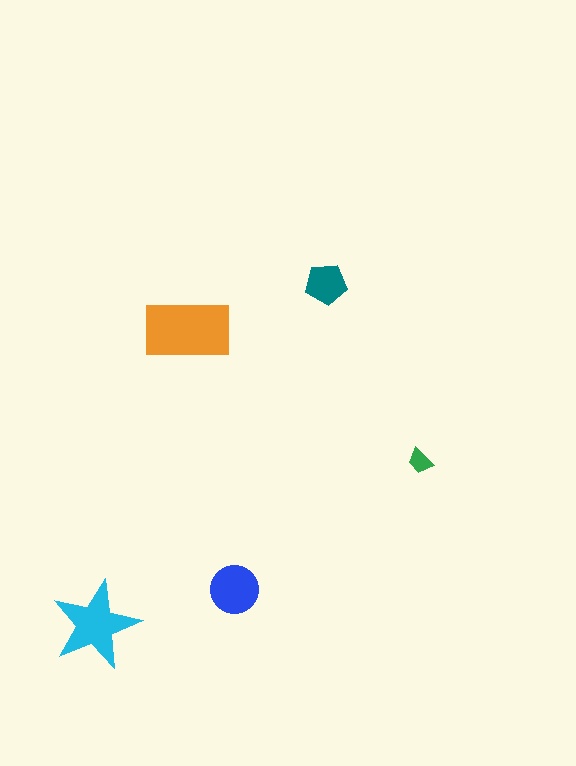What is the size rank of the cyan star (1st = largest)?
2nd.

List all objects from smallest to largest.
The green trapezoid, the teal pentagon, the blue circle, the cyan star, the orange rectangle.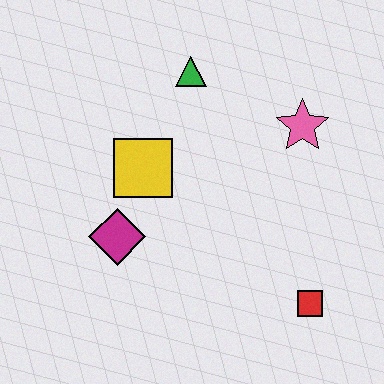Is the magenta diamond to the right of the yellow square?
No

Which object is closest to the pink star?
The green triangle is closest to the pink star.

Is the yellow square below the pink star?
Yes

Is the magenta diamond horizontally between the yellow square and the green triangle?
No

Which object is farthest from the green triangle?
The red square is farthest from the green triangle.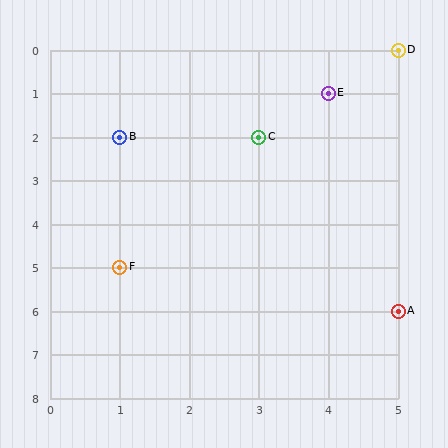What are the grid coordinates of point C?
Point C is at grid coordinates (3, 2).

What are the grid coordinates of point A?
Point A is at grid coordinates (5, 6).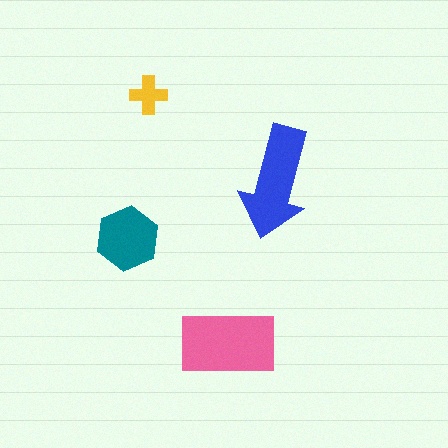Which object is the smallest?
The yellow cross.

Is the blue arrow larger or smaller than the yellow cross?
Larger.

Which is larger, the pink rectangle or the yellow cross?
The pink rectangle.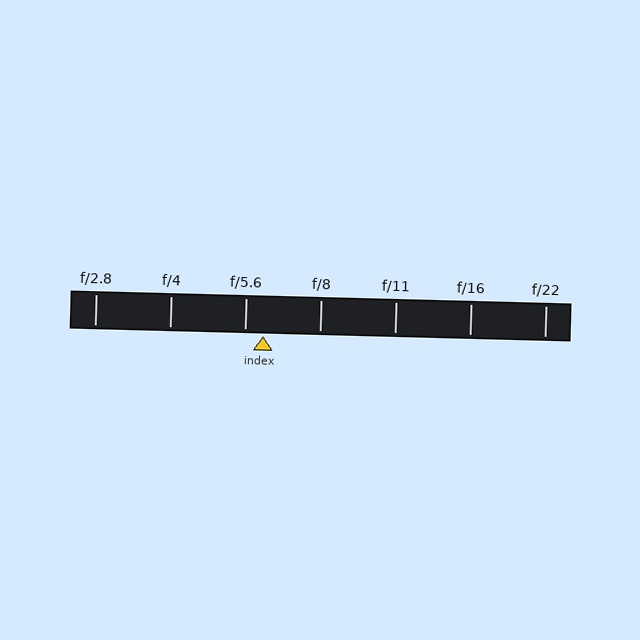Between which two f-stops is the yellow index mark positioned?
The index mark is between f/5.6 and f/8.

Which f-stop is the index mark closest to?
The index mark is closest to f/5.6.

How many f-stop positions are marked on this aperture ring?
There are 7 f-stop positions marked.